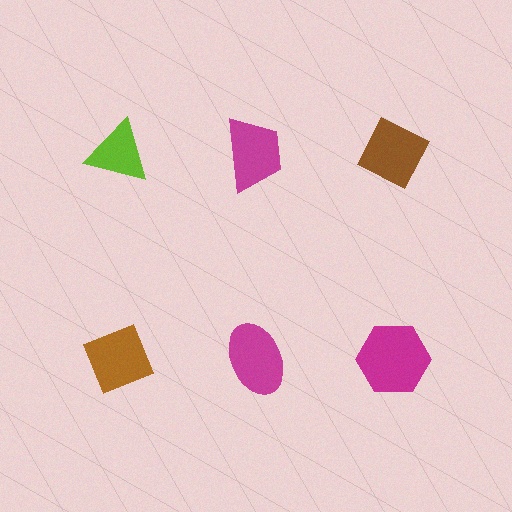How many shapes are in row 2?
3 shapes.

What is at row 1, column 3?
A brown diamond.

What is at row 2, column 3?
A magenta hexagon.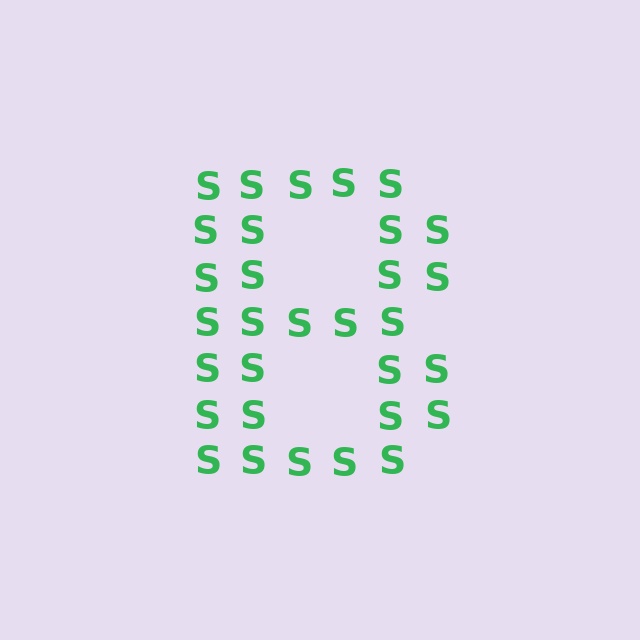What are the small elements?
The small elements are letter S's.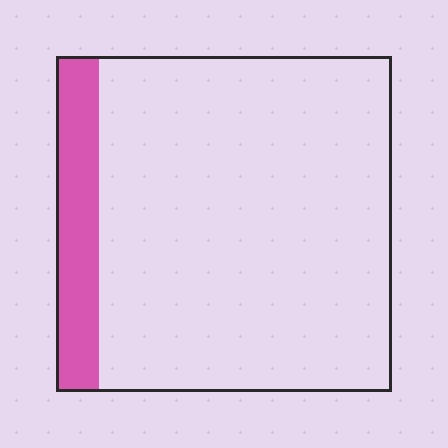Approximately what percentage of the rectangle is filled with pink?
Approximately 15%.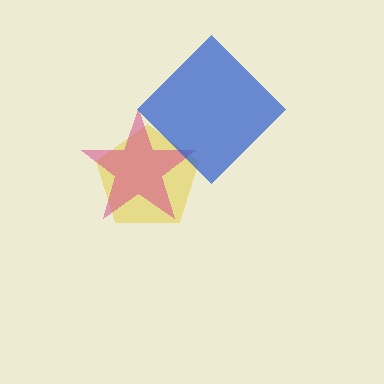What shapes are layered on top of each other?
The layered shapes are: a yellow pentagon, a magenta star, a blue diamond.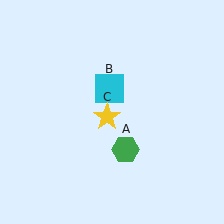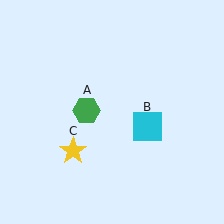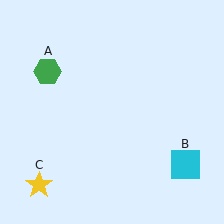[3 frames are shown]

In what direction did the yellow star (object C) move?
The yellow star (object C) moved down and to the left.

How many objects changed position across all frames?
3 objects changed position: green hexagon (object A), cyan square (object B), yellow star (object C).